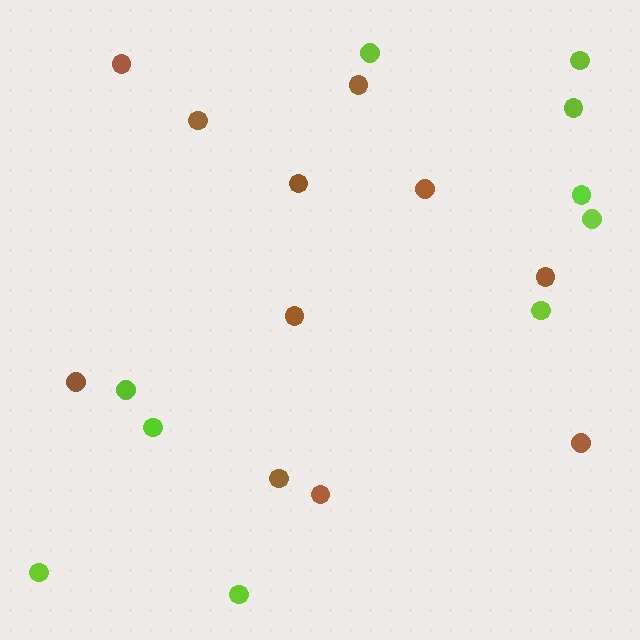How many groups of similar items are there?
There are 2 groups: one group of lime circles (10) and one group of brown circles (11).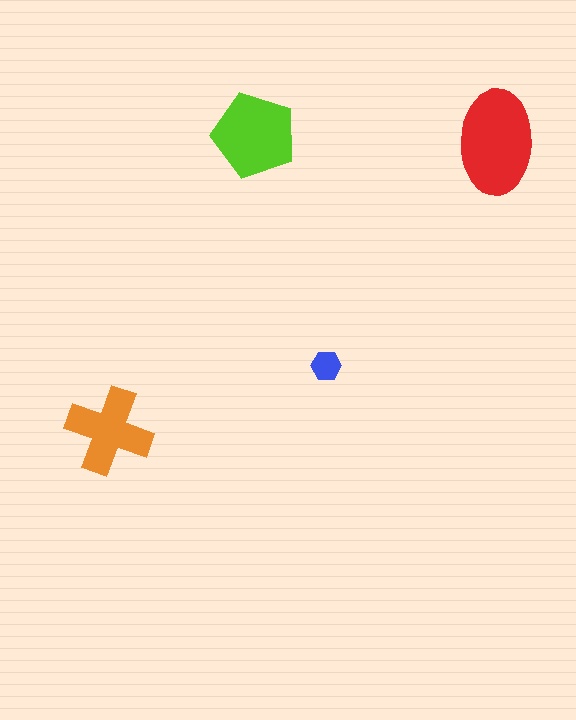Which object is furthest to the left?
The orange cross is leftmost.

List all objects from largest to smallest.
The red ellipse, the lime pentagon, the orange cross, the blue hexagon.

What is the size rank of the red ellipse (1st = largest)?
1st.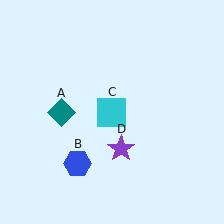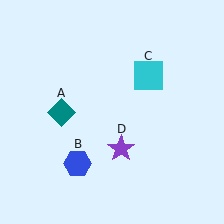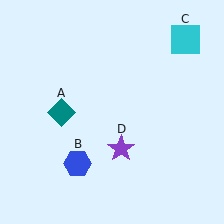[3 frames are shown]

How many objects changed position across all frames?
1 object changed position: cyan square (object C).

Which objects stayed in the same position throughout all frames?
Teal diamond (object A) and blue hexagon (object B) and purple star (object D) remained stationary.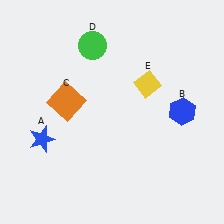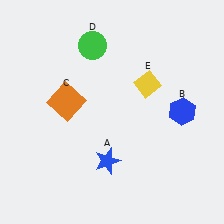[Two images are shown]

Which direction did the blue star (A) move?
The blue star (A) moved right.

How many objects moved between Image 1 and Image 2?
1 object moved between the two images.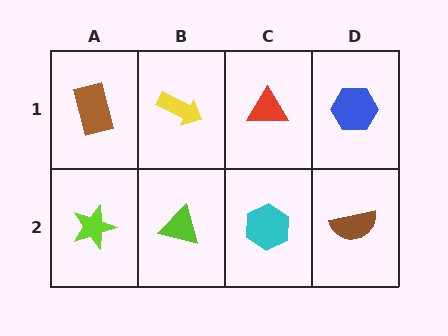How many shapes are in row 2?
4 shapes.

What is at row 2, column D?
A brown semicircle.